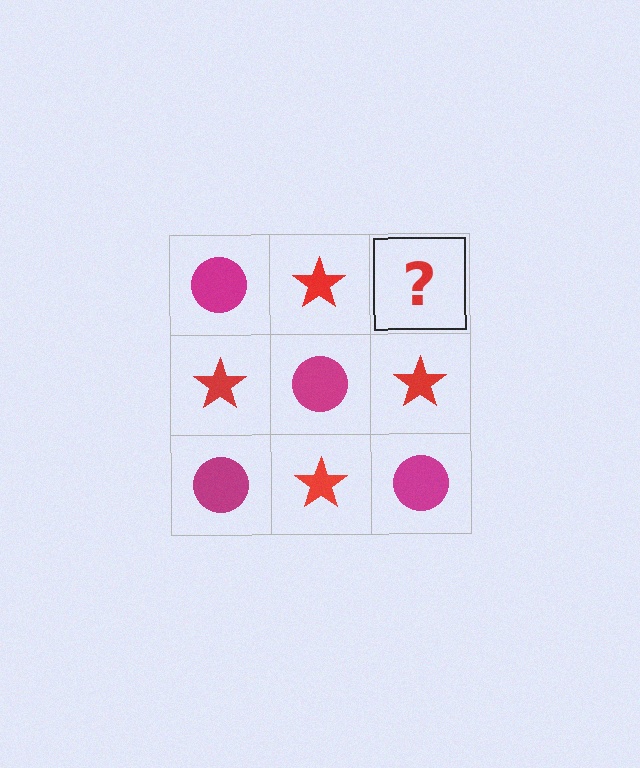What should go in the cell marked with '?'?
The missing cell should contain a magenta circle.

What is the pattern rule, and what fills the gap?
The rule is that it alternates magenta circle and red star in a checkerboard pattern. The gap should be filled with a magenta circle.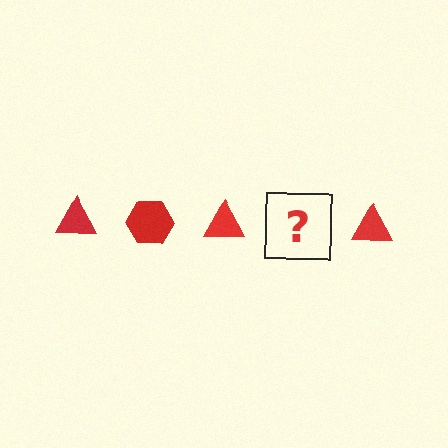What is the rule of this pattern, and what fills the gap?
The rule is that the pattern cycles through triangle, hexagon shapes in red. The gap should be filled with a red hexagon.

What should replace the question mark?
The question mark should be replaced with a red hexagon.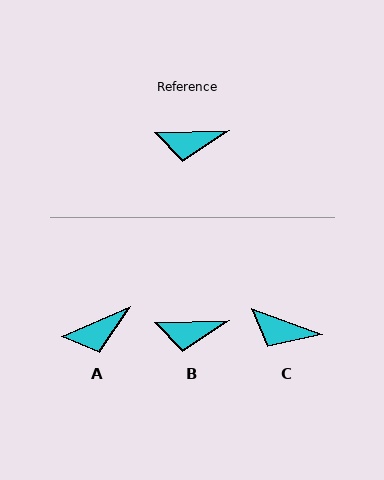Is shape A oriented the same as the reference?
No, it is off by about 23 degrees.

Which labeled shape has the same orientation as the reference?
B.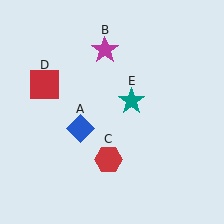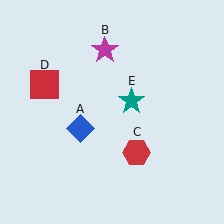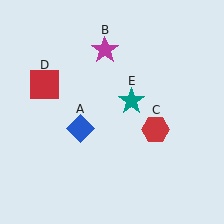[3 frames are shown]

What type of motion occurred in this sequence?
The red hexagon (object C) rotated counterclockwise around the center of the scene.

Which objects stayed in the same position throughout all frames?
Blue diamond (object A) and magenta star (object B) and red square (object D) and teal star (object E) remained stationary.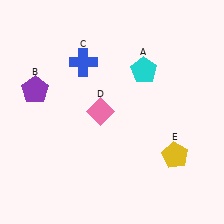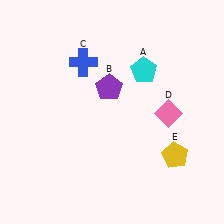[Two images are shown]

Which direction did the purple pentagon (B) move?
The purple pentagon (B) moved right.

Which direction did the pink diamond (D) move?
The pink diamond (D) moved right.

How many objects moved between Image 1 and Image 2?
2 objects moved between the two images.